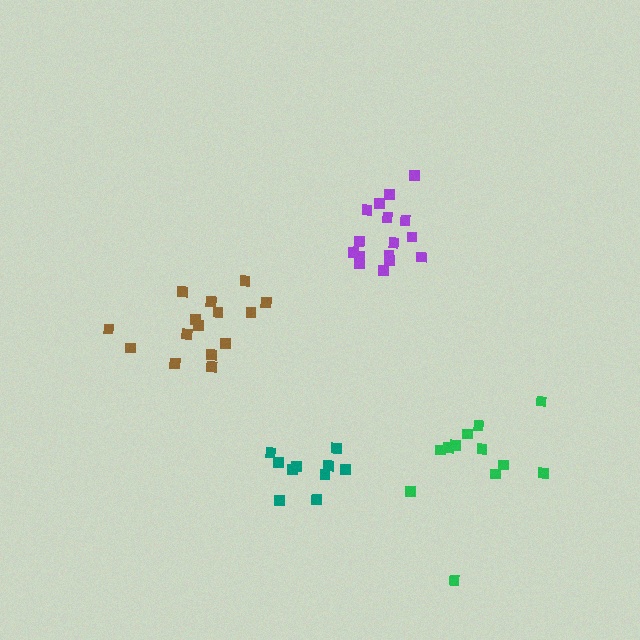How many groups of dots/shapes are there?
There are 4 groups.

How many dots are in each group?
Group 1: 16 dots, Group 2: 11 dots, Group 3: 12 dots, Group 4: 15 dots (54 total).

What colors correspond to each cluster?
The clusters are colored: purple, teal, green, brown.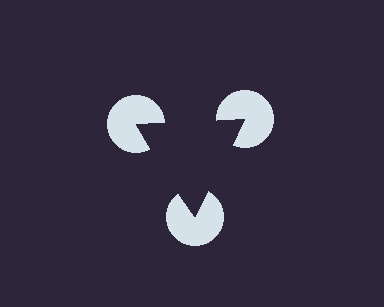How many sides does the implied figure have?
3 sides.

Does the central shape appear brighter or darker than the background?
It typically appears slightly darker than the background, even though no actual brightness change is drawn.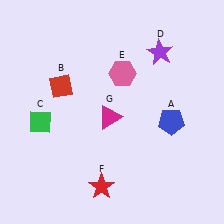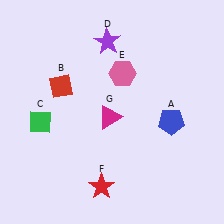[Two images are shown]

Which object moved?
The purple star (D) moved left.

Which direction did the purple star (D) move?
The purple star (D) moved left.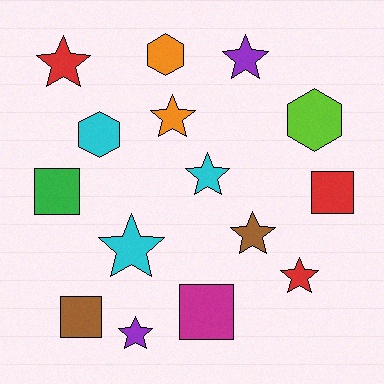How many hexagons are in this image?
There are 3 hexagons.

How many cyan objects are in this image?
There are 3 cyan objects.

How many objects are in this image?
There are 15 objects.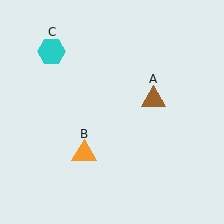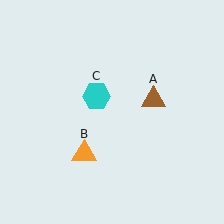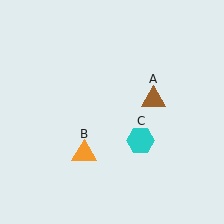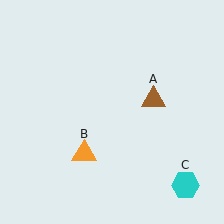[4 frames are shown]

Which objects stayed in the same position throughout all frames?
Brown triangle (object A) and orange triangle (object B) remained stationary.